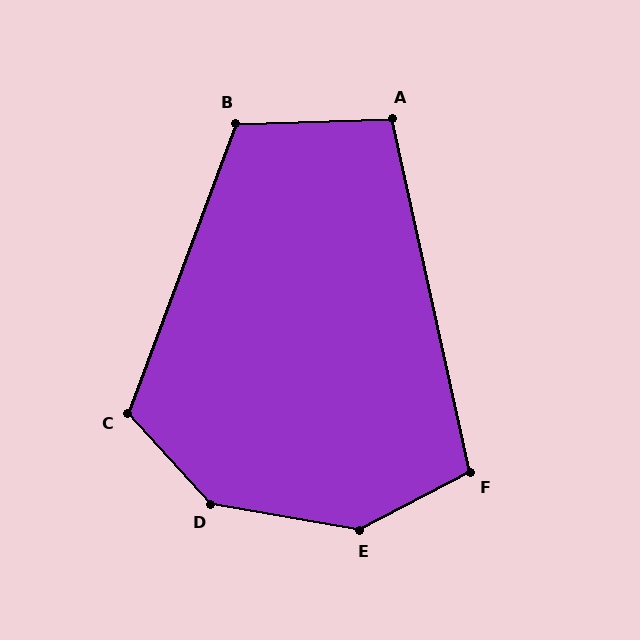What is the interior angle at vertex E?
Approximately 142 degrees (obtuse).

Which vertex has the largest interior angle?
D, at approximately 143 degrees.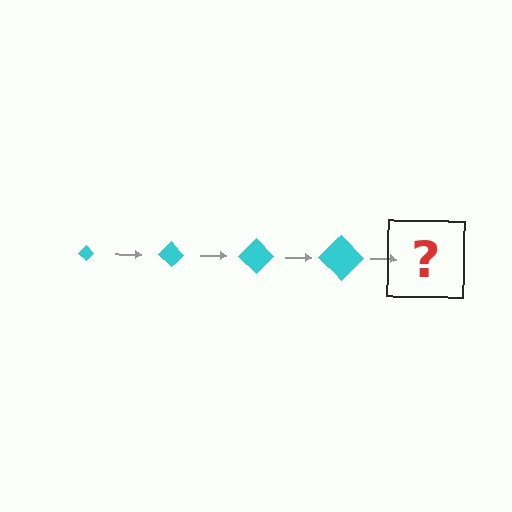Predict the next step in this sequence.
The next step is a cyan diamond, larger than the previous one.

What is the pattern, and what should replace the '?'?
The pattern is that the diamond gets progressively larger each step. The '?' should be a cyan diamond, larger than the previous one.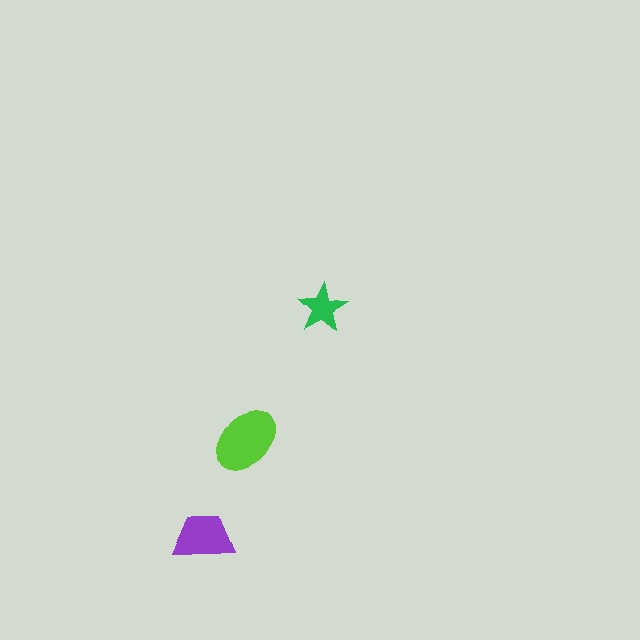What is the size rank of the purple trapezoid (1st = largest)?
2nd.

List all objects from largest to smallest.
The lime ellipse, the purple trapezoid, the green star.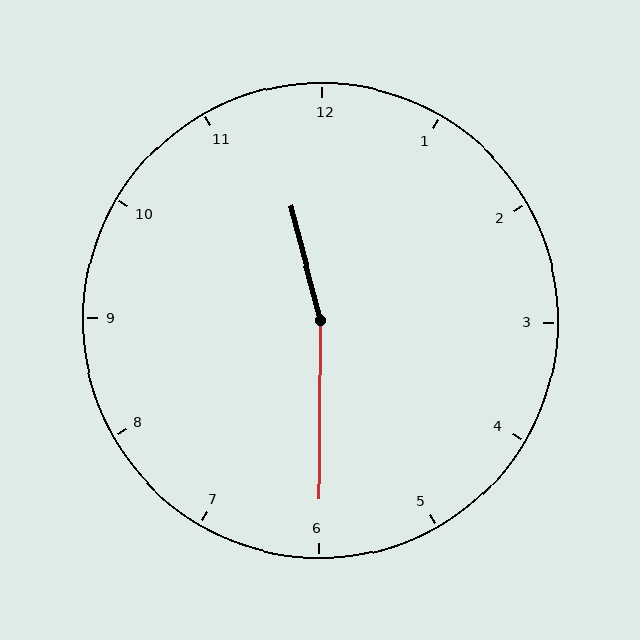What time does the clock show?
11:30.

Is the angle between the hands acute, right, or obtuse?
It is obtuse.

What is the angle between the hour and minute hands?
Approximately 165 degrees.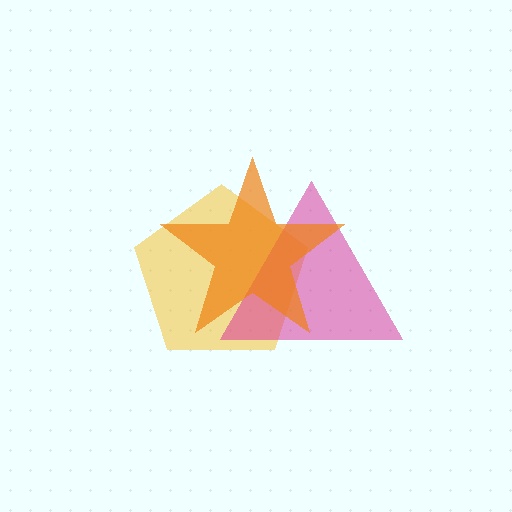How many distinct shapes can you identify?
There are 3 distinct shapes: a yellow pentagon, a magenta triangle, an orange star.